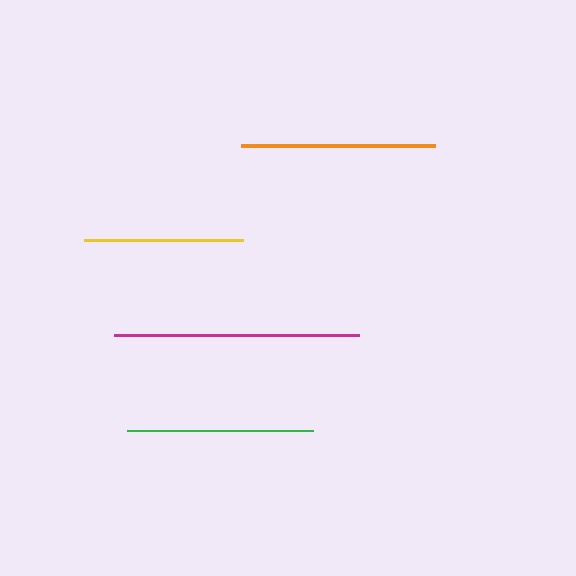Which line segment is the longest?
The magenta line is the longest at approximately 245 pixels.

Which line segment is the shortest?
The yellow line is the shortest at approximately 159 pixels.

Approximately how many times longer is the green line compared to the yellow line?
The green line is approximately 1.2 times the length of the yellow line.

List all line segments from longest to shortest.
From longest to shortest: magenta, orange, green, yellow.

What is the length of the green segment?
The green segment is approximately 186 pixels long.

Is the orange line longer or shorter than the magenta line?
The magenta line is longer than the orange line.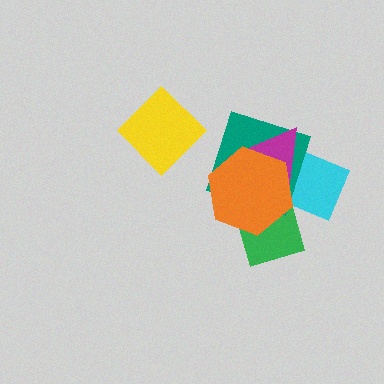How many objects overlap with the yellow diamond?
0 objects overlap with the yellow diamond.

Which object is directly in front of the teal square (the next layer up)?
The magenta triangle is directly in front of the teal square.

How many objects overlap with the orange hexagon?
4 objects overlap with the orange hexagon.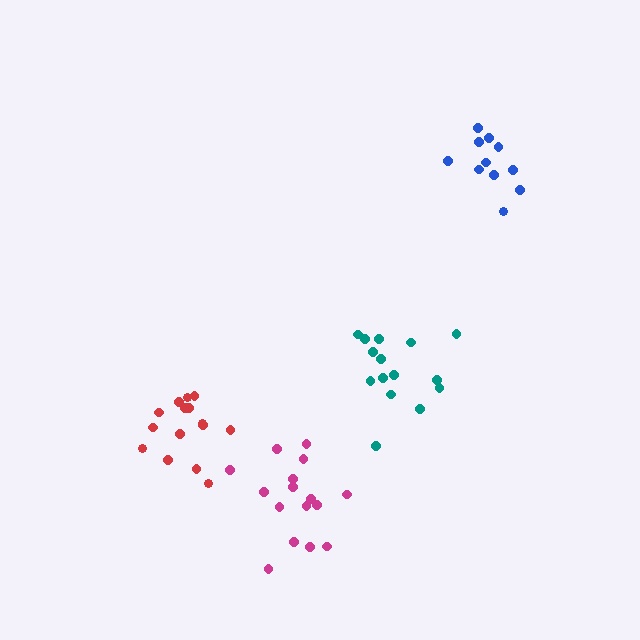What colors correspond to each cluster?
The clusters are colored: blue, magenta, teal, red.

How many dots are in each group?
Group 1: 11 dots, Group 2: 16 dots, Group 3: 15 dots, Group 4: 15 dots (57 total).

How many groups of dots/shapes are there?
There are 4 groups.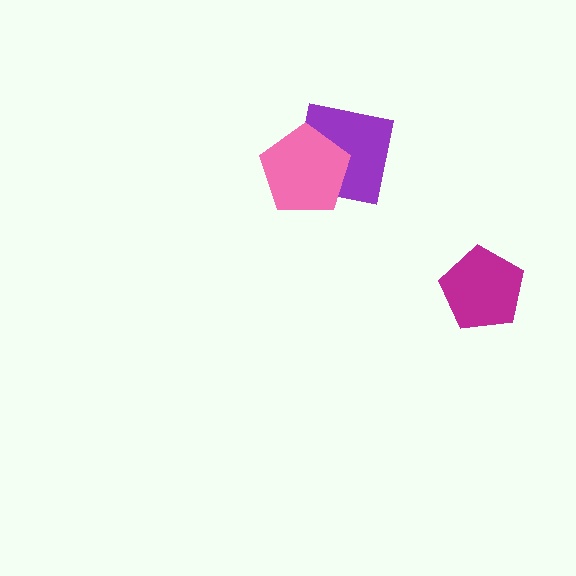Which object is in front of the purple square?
The pink pentagon is in front of the purple square.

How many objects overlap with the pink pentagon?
1 object overlaps with the pink pentagon.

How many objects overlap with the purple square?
1 object overlaps with the purple square.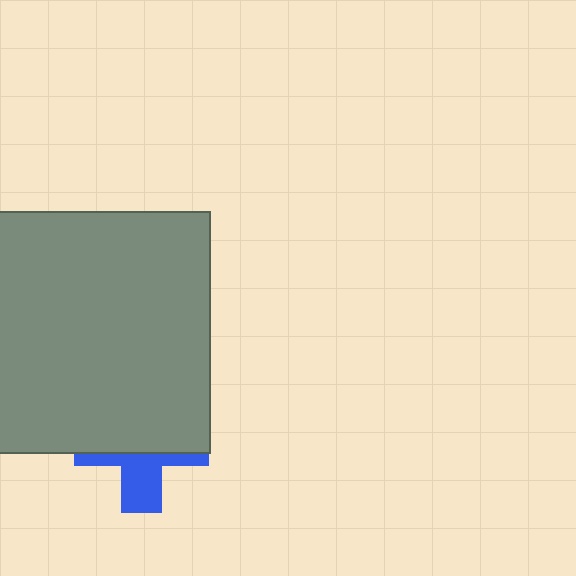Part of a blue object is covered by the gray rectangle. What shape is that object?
It is a cross.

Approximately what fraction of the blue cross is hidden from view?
Roughly 62% of the blue cross is hidden behind the gray rectangle.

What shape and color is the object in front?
The object in front is a gray rectangle.